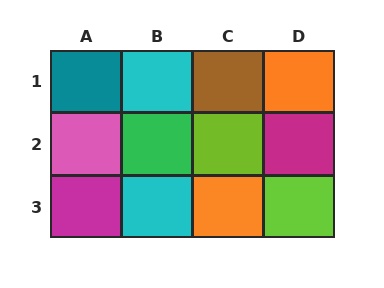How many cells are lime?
2 cells are lime.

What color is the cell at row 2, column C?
Lime.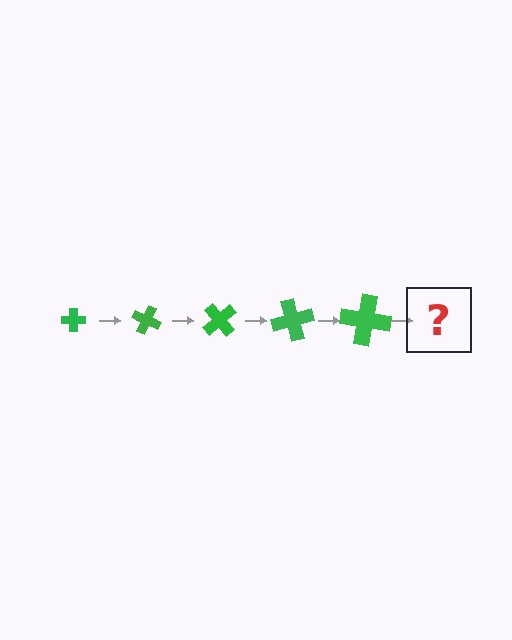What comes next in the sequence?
The next element should be a cross, larger than the previous one and rotated 125 degrees from the start.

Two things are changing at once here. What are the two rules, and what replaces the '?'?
The two rules are that the cross grows larger each step and it rotates 25 degrees each step. The '?' should be a cross, larger than the previous one and rotated 125 degrees from the start.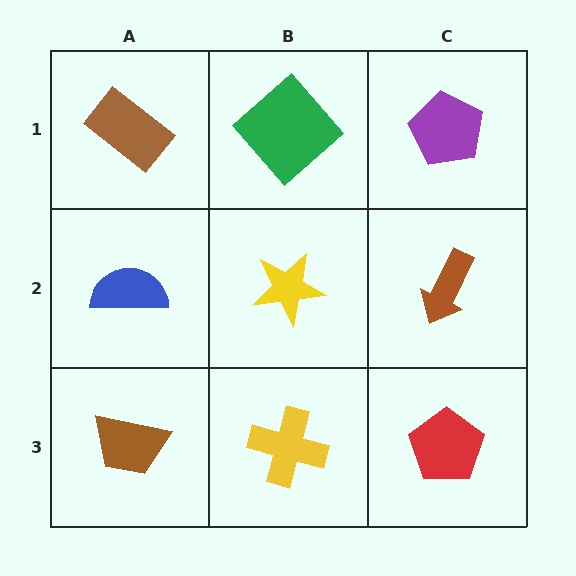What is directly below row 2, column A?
A brown trapezoid.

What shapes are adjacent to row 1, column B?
A yellow star (row 2, column B), a brown rectangle (row 1, column A), a purple pentagon (row 1, column C).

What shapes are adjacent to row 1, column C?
A brown arrow (row 2, column C), a green diamond (row 1, column B).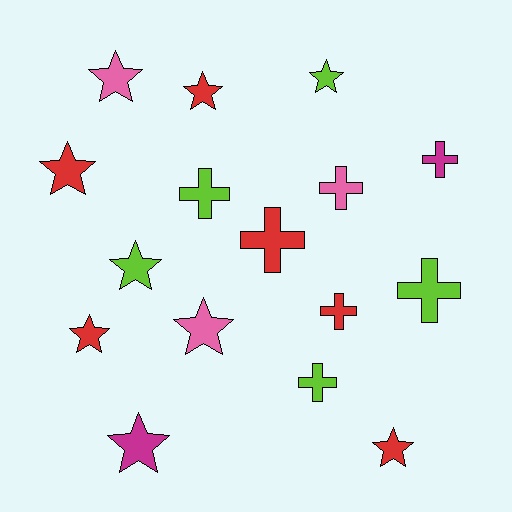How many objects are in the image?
There are 16 objects.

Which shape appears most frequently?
Star, with 9 objects.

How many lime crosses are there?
There are 3 lime crosses.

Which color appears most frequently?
Red, with 6 objects.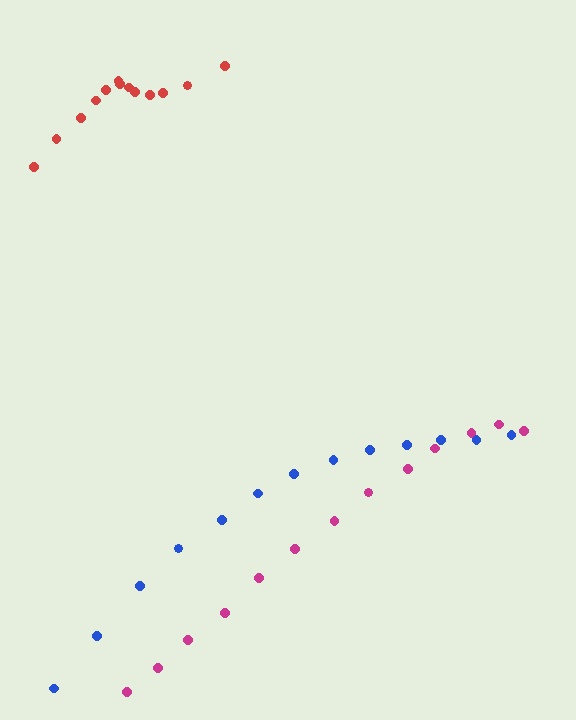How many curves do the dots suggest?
There are 3 distinct paths.